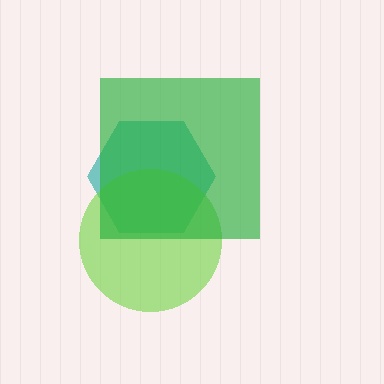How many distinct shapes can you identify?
There are 3 distinct shapes: a teal hexagon, a lime circle, a green square.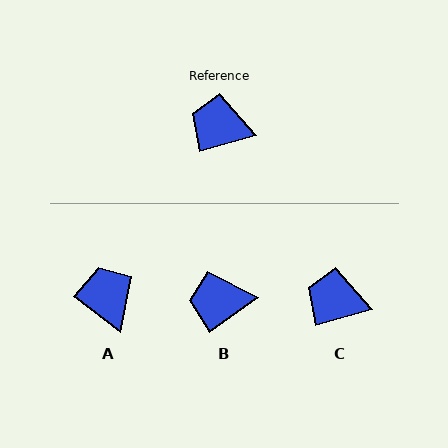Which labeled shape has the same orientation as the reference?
C.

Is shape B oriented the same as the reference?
No, it is off by about 21 degrees.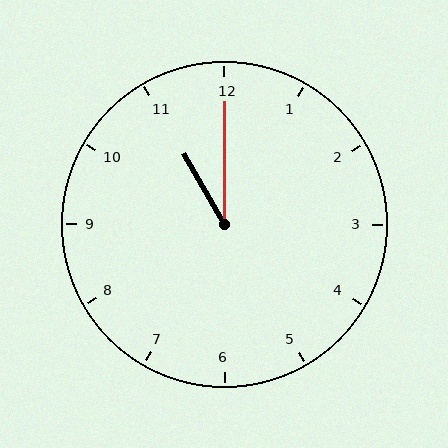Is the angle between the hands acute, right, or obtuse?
It is acute.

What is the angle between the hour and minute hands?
Approximately 30 degrees.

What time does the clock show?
11:00.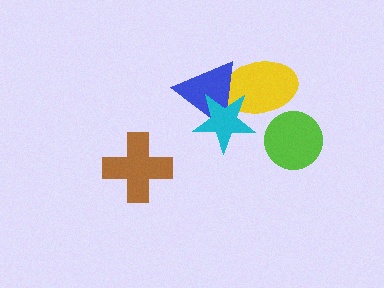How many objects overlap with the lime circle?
0 objects overlap with the lime circle.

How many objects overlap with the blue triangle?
2 objects overlap with the blue triangle.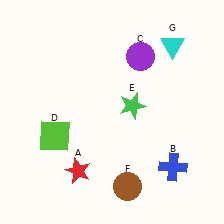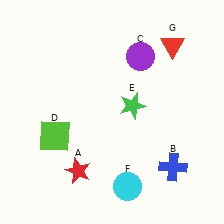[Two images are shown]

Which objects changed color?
F changed from brown to cyan. G changed from cyan to red.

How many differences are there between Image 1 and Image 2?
There are 2 differences between the two images.